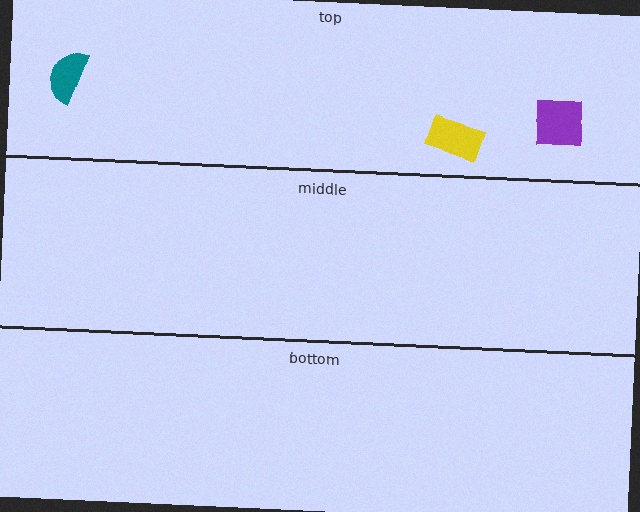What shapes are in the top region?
The teal semicircle, the purple square, the yellow rectangle.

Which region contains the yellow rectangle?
The top region.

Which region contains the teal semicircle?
The top region.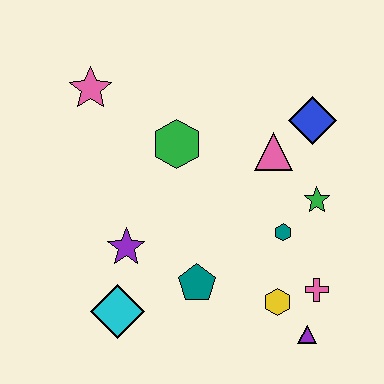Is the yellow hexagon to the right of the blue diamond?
No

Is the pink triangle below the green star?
No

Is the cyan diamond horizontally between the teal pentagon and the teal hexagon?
No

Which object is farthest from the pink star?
The purple triangle is farthest from the pink star.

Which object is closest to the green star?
The teal hexagon is closest to the green star.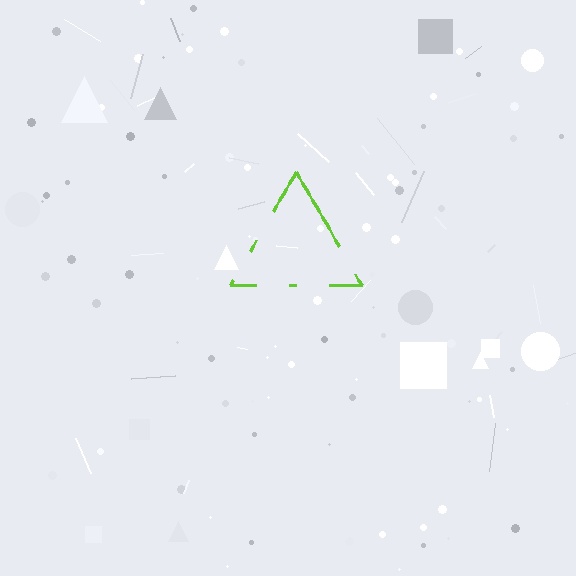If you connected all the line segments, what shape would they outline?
They would outline a triangle.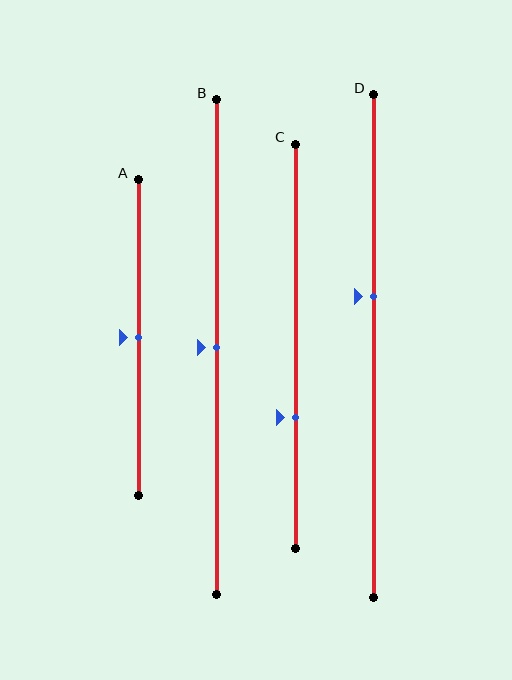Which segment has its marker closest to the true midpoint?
Segment A has its marker closest to the true midpoint.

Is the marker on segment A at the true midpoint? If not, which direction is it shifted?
Yes, the marker on segment A is at the true midpoint.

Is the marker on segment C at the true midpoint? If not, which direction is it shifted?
No, the marker on segment C is shifted downward by about 18% of the segment length.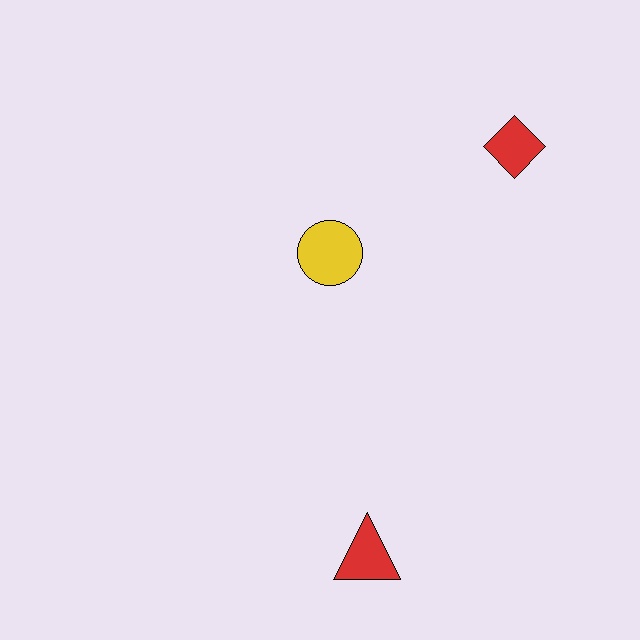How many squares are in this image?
There are no squares.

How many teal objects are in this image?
There are no teal objects.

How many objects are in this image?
There are 3 objects.